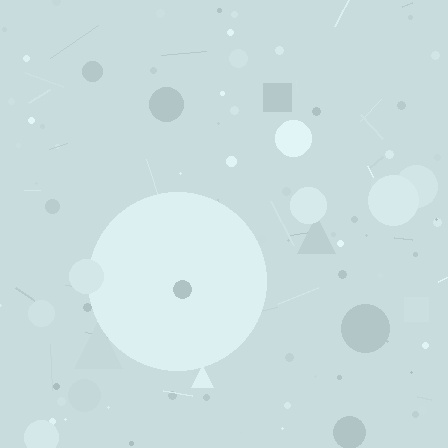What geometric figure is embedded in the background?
A circle is embedded in the background.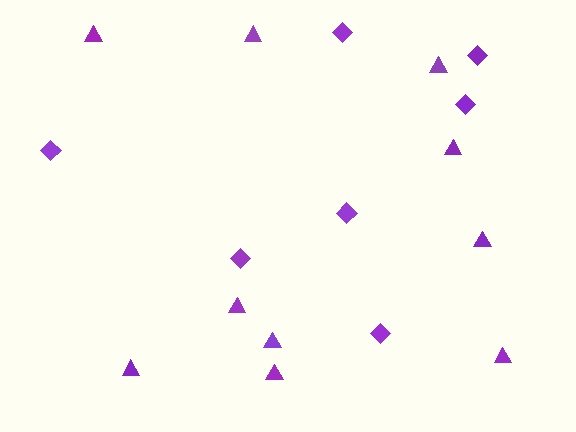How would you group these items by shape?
There are 2 groups: one group of triangles (10) and one group of diamonds (7).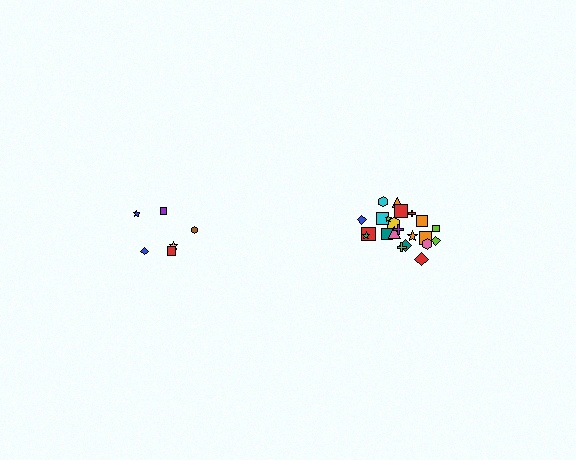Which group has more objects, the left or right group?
The right group.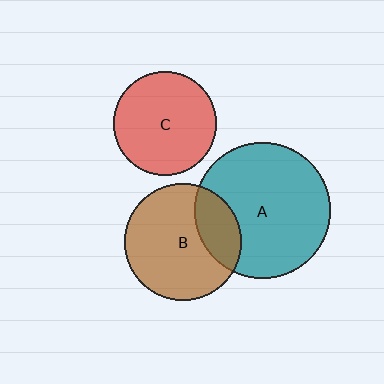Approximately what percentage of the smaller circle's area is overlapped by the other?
Approximately 25%.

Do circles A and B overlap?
Yes.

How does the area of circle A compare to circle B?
Approximately 1.3 times.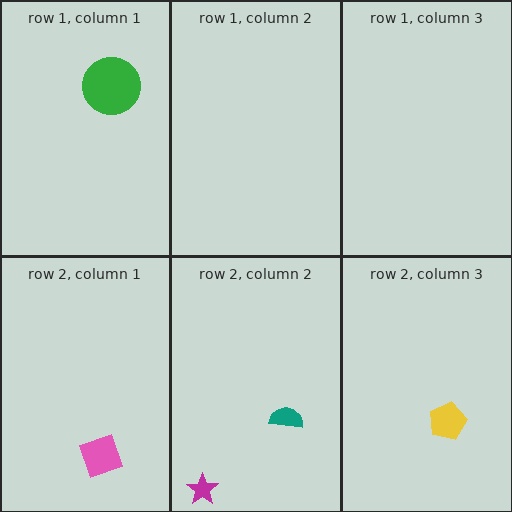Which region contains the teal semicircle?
The row 2, column 2 region.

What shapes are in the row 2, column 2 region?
The teal semicircle, the magenta star.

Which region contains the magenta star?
The row 2, column 2 region.